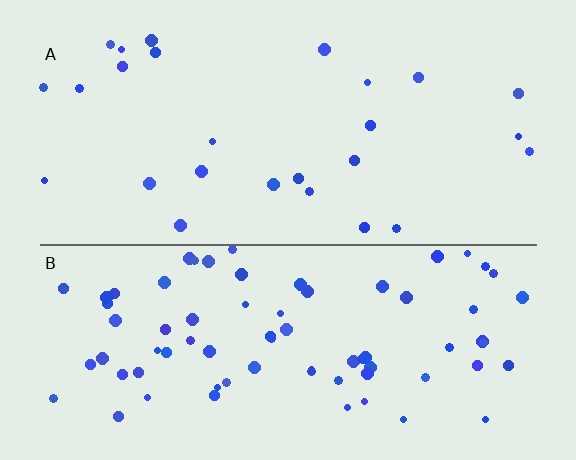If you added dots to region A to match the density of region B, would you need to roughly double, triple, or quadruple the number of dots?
Approximately triple.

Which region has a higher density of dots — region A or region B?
B (the bottom).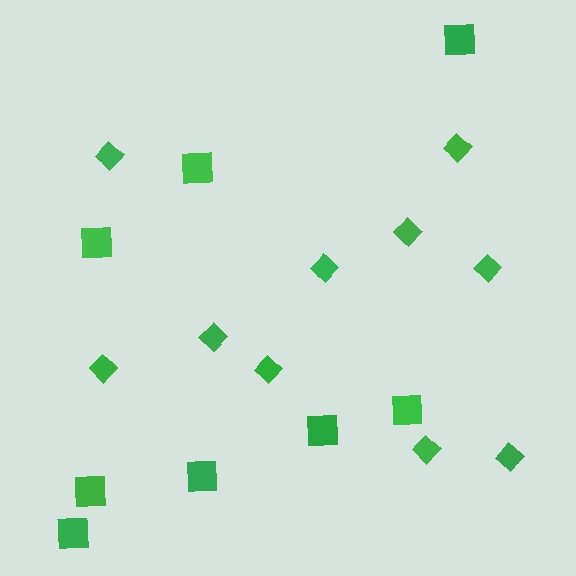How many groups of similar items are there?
There are 2 groups: one group of diamonds (10) and one group of squares (8).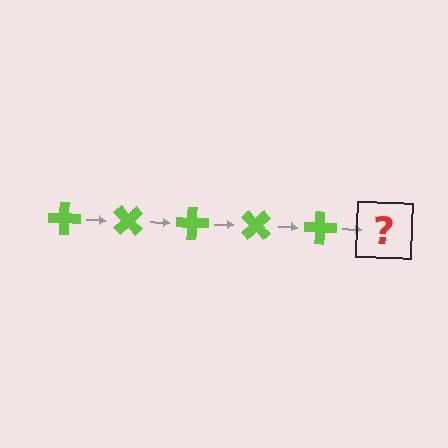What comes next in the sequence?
The next element should be a lime cross rotated 225 degrees.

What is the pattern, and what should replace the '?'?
The pattern is that the cross rotates 45 degrees each step. The '?' should be a lime cross rotated 225 degrees.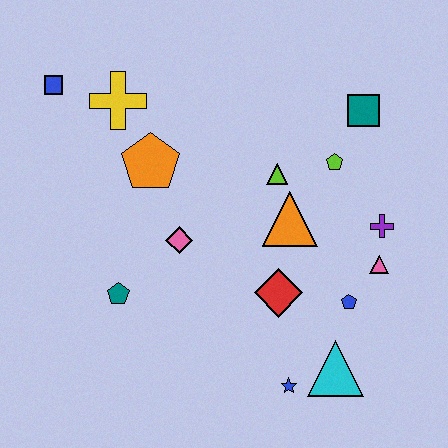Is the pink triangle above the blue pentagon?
Yes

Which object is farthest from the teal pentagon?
The teal square is farthest from the teal pentagon.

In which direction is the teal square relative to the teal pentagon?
The teal square is to the right of the teal pentagon.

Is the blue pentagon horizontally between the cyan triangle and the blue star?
No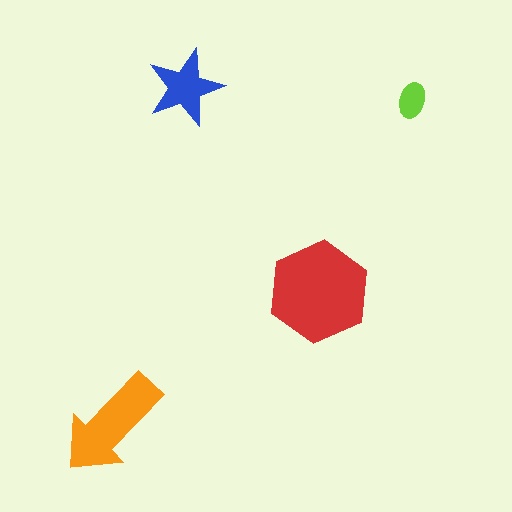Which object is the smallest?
The lime ellipse.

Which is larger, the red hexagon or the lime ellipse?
The red hexagon.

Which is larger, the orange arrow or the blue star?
The orange arrow.